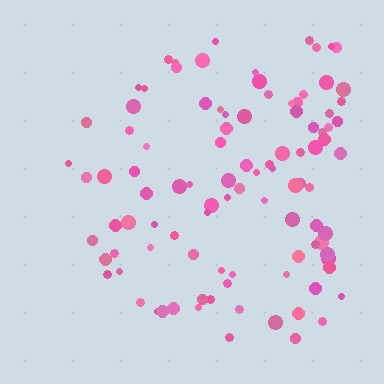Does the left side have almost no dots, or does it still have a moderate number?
Still a moderate number, just noticeably fewer than the right.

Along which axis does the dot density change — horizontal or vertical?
Horizontal.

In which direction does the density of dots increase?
From left to right, with the right side densest.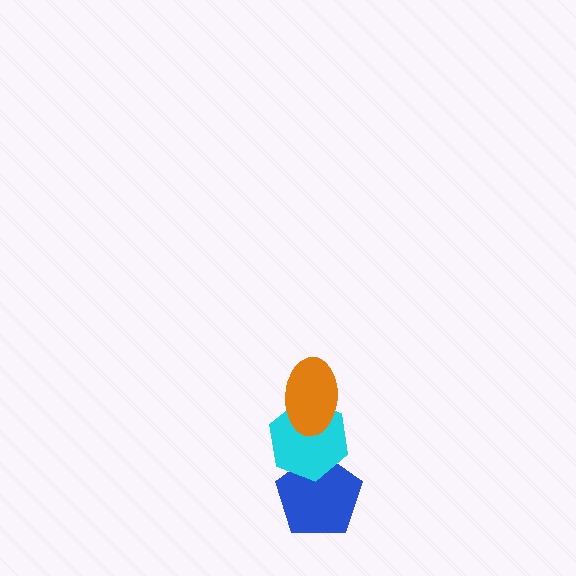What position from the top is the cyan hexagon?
The cyan hexagon is 2nd from the top.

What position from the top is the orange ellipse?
The orange ellipse is 1st from the top.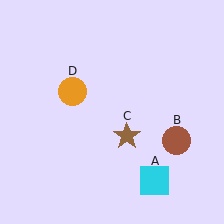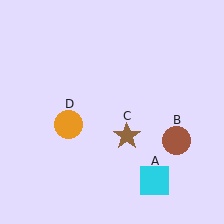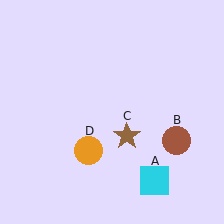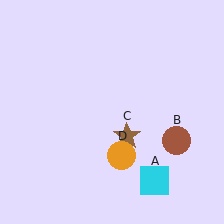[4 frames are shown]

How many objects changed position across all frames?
1 object changed position: orange circle (object D).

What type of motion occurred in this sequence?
The orange circle (object D) rotated counterclockwise around the center of the scene.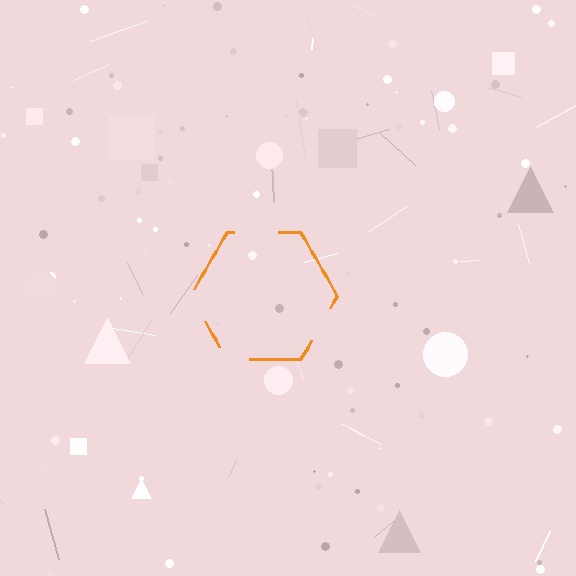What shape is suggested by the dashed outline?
The dashed outline suggests a hexagon.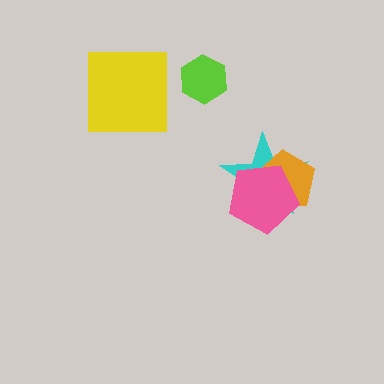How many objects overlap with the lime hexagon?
0 objects overlap with the lime hexagon.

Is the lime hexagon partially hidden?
No, no other shape covers it.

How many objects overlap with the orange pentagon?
2 objects overlap with the orange pentagon.